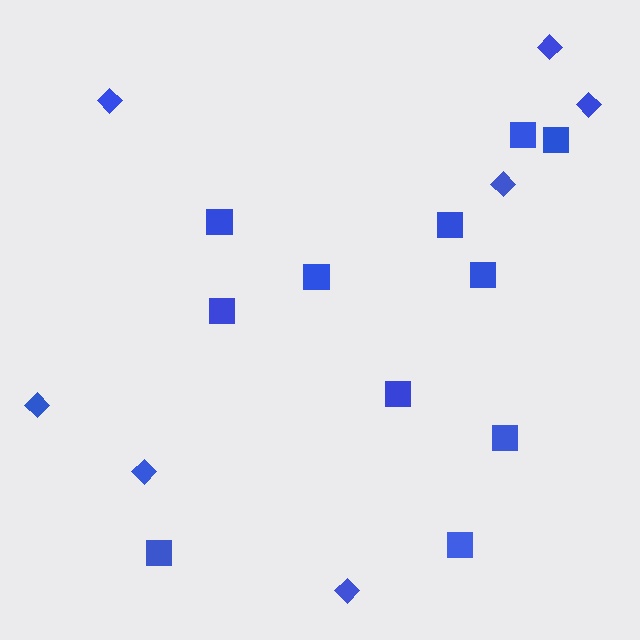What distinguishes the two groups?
There are 2 groups: one group of squares (11) and one group of diamonds (7).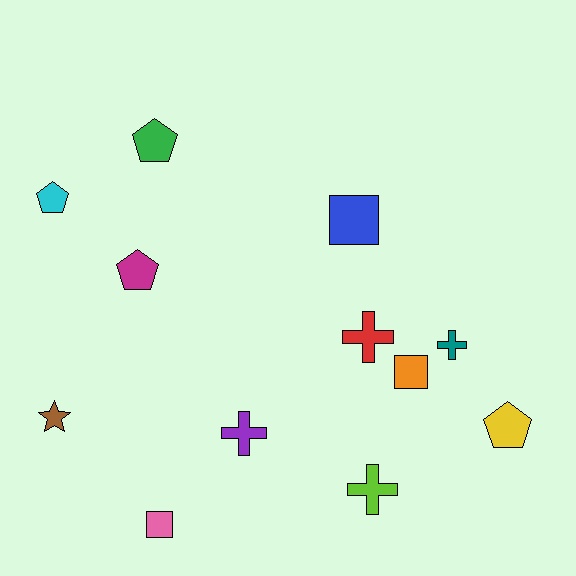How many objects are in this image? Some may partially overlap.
There are 12 objects.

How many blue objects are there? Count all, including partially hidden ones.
There is 1 blue object.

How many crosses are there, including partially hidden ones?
There are 4 crosses.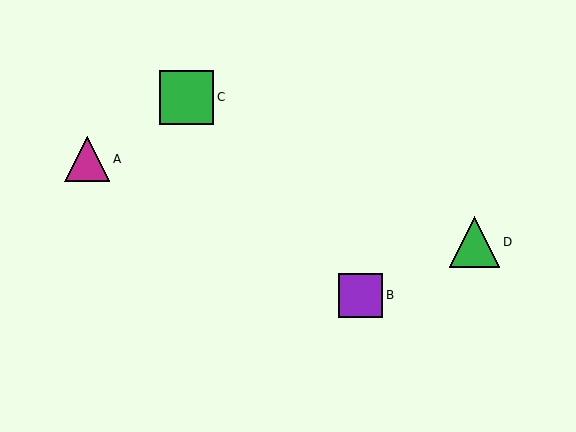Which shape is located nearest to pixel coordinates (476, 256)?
The green triangle (labeled D) at (474, 242) is nearest to that location.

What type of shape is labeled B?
Shape B is a purple square.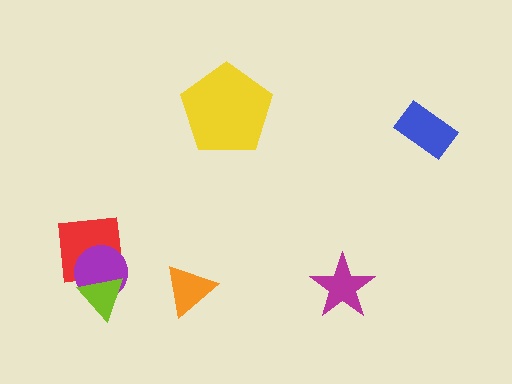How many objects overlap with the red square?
2 objects overlap with the red square.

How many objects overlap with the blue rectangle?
0 objects overlap with the blue rectangle.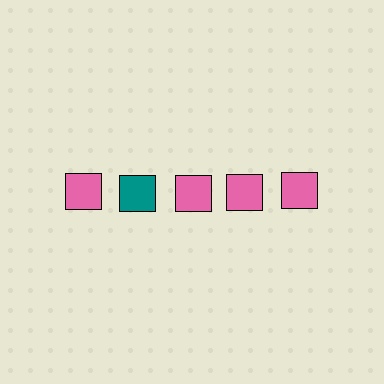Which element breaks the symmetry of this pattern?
The teal square in the top row, second from left column breaks the symmetry. All other shapes are pink squares.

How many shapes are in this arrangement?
There are 5 shapes arranged in a grid pattern.